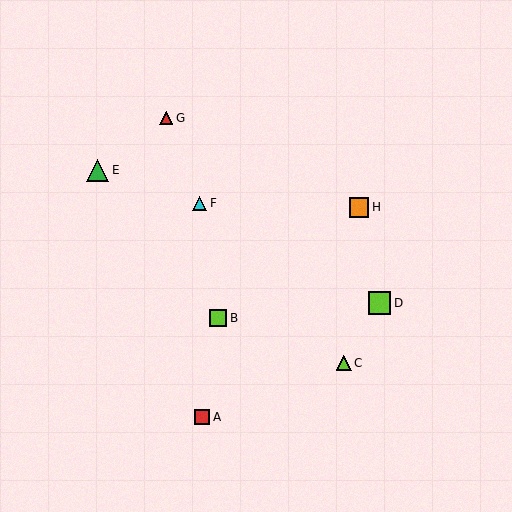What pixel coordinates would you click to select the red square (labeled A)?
Click at (202, 417) to select the red square A.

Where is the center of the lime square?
The center of the lime square is at (218, 318).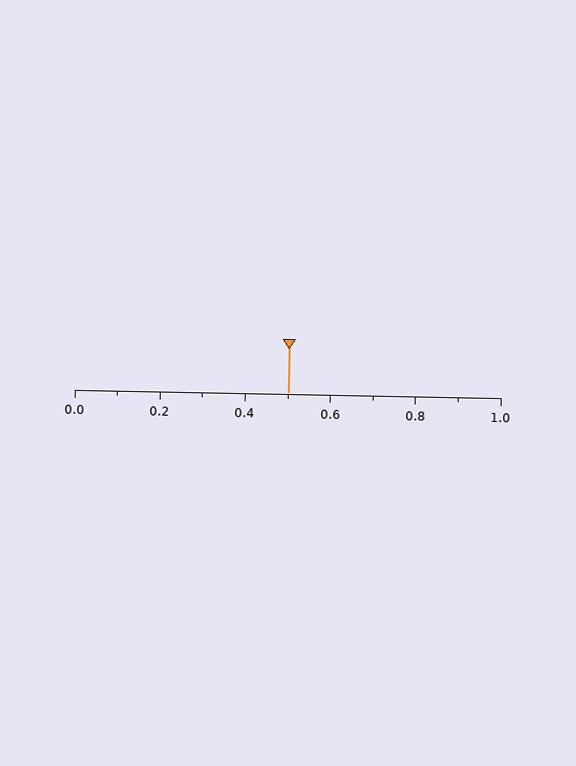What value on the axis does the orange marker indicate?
The marker indicates approximately 0.5.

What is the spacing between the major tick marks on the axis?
The major ticks are spaced 0.2 apart.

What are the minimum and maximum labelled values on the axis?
The axis runs from 0.0 to 1.0.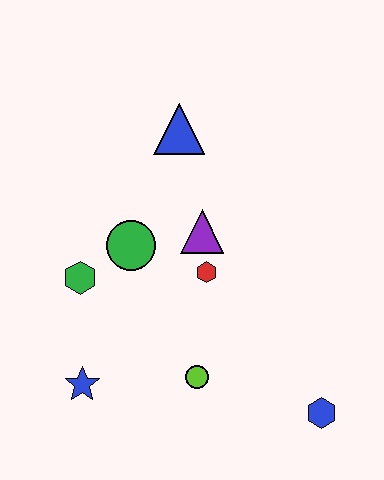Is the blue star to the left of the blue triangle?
Yes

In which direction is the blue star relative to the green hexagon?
The blue star is below the green hexagon.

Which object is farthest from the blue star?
The blue triangle is farthest from the blue star.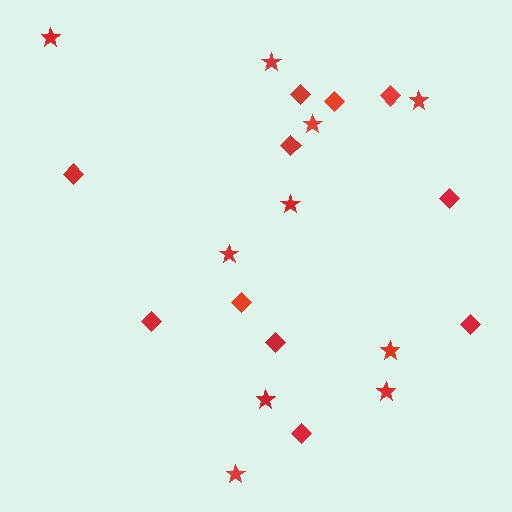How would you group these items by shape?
There are 2 groups: one group of diamonds (11) and one group of stars (10).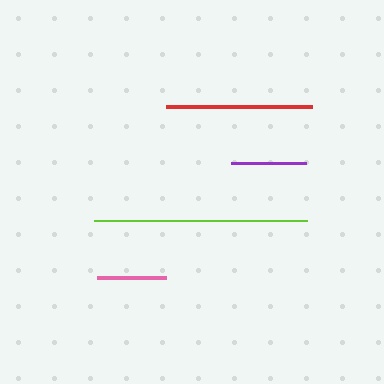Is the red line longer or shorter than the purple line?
The red line is longer than the purple line.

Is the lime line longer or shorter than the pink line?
The lime line is longer than the pink line.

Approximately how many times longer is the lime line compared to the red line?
The lime line is approximately 1.5 times the length of the red line.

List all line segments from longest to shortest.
From longest to shortest: lime, red, purple, pink.